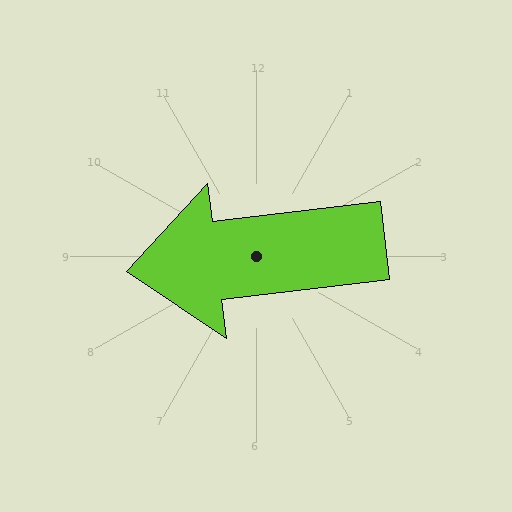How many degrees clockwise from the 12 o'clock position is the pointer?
Approximately 263 degrees.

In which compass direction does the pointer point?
West.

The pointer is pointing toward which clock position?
Roughly 9 o'clock.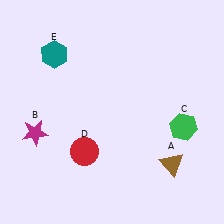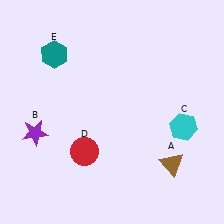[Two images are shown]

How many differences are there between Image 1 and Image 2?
There are 2 differences between the two images.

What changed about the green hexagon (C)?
In Image 1, C is green. In Image 2, it changed to cyan.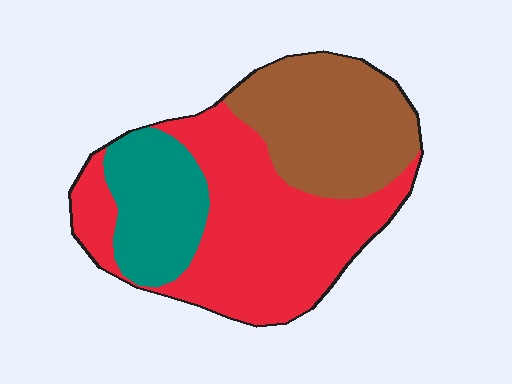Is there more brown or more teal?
Brown.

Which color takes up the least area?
Teal, at roughly 20%.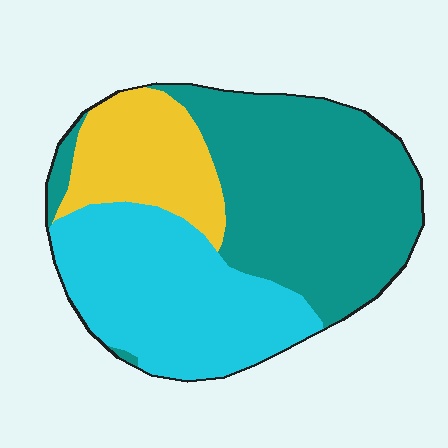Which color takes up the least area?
Yellow, at roughly 20%.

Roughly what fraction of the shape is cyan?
Cyan takes up about one third (1/3) of the shape.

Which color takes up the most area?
Teal, at roughly 45%.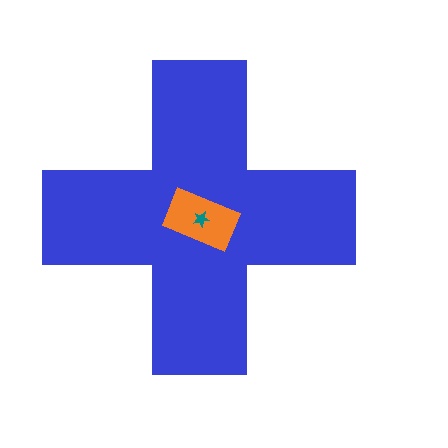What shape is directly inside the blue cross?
The orange rectangle.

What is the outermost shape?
The blue cross.